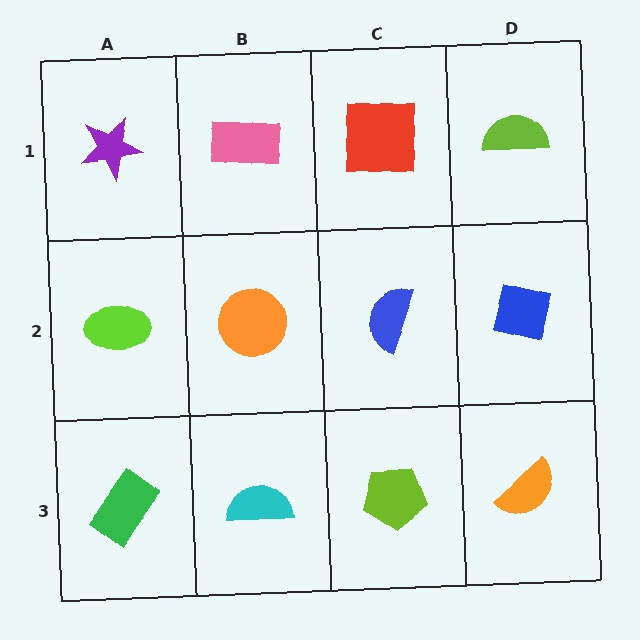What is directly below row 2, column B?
A cyan semicircle.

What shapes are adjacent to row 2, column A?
A purple star (row 1, column A), a green rectangle (row 3, column A), an orange circle (row 2, column B).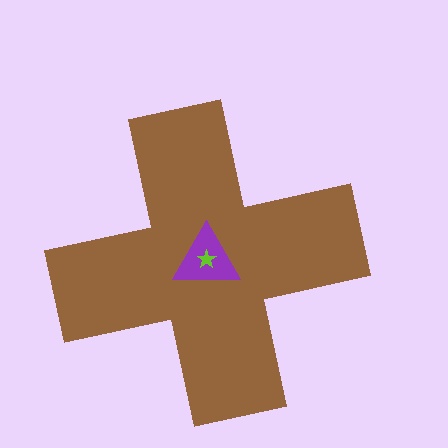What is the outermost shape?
The brown cross.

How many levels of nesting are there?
3.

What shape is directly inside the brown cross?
The purple triangle.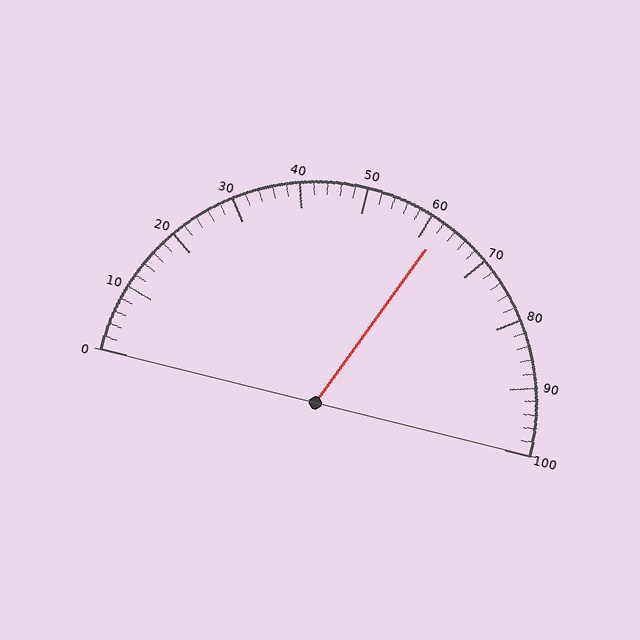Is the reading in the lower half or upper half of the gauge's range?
The reading is in the upper half of the range (0 to 100).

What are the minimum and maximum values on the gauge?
The gauge ranges from 0 to 100.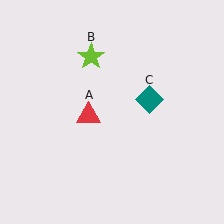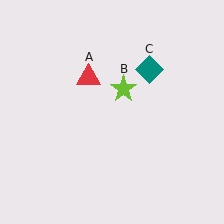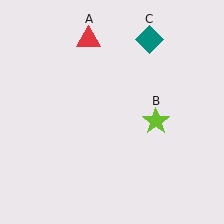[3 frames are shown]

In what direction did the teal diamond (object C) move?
The teal diamond (object C) moved up.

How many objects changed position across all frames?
3 objects changed position: red triangle (object A), lime star (object B), teal diamond (object C).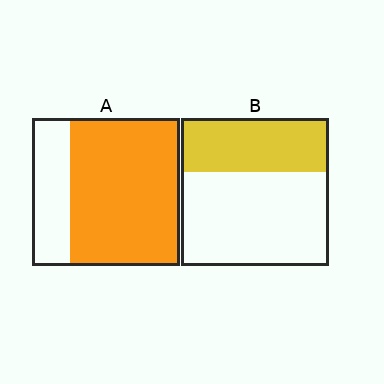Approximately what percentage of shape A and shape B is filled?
A is approximately 75% and B is approximately 35%.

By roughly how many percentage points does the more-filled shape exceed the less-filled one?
By roughly 40 percentage points (A over B).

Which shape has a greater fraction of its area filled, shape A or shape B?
Shape A.